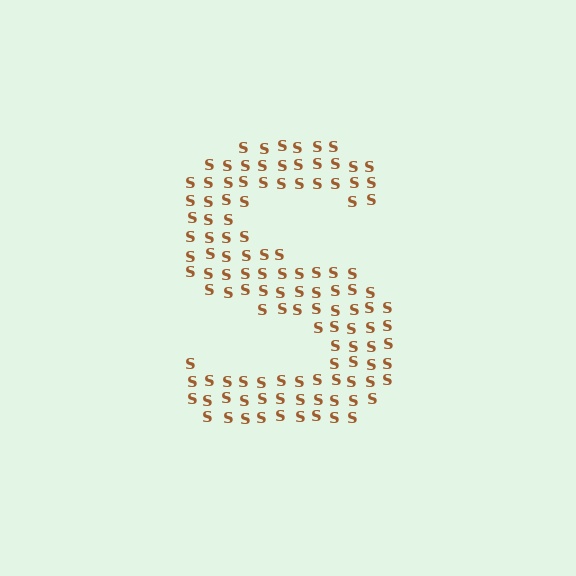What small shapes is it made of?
It is made of small letter S's.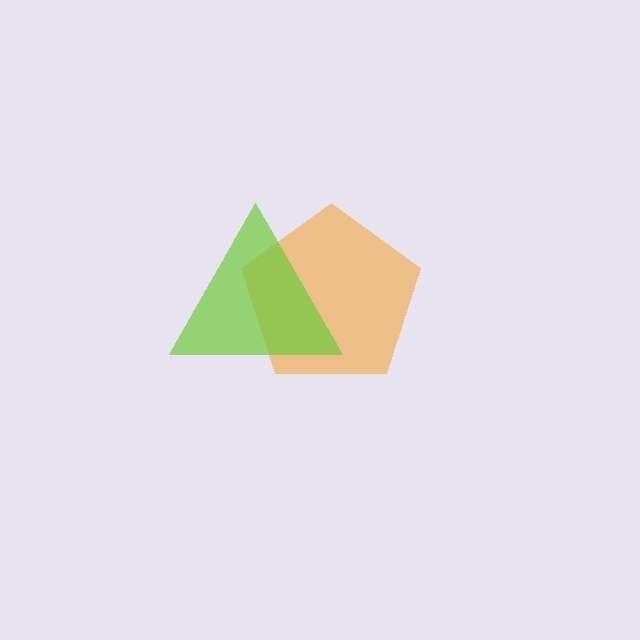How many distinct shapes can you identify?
There are 2 distinct shapes: an orange pentagon, a lime triangle.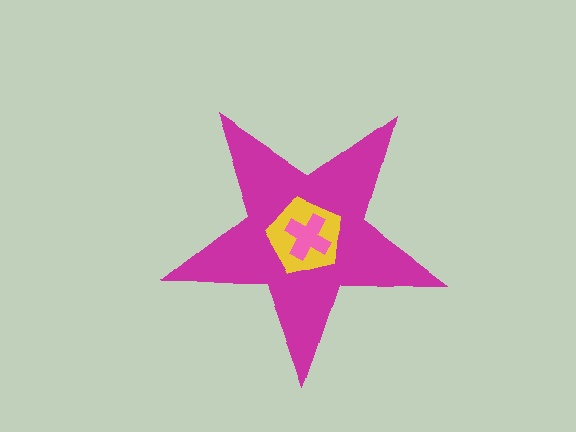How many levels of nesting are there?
3.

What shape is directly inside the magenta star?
The yellow pentagon.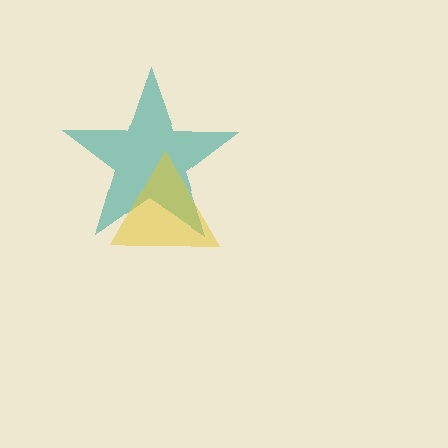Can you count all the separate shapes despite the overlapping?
Yes, there are 2 separate shapes.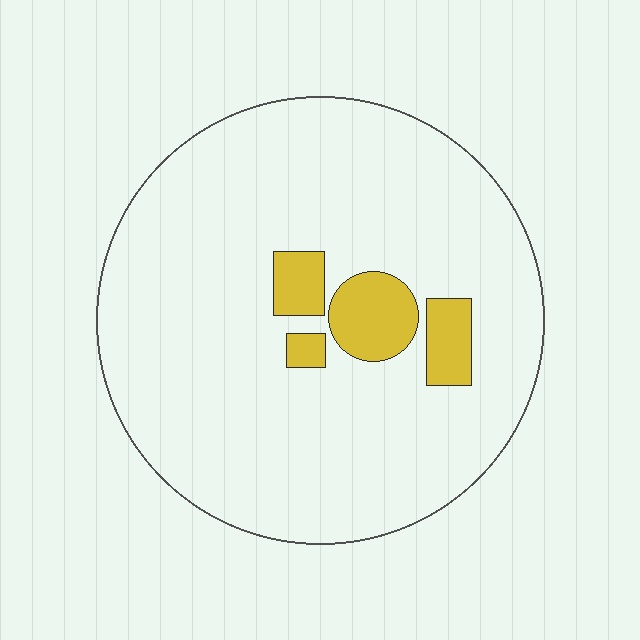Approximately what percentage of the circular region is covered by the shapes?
Approximately 10%.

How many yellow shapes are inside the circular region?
4.